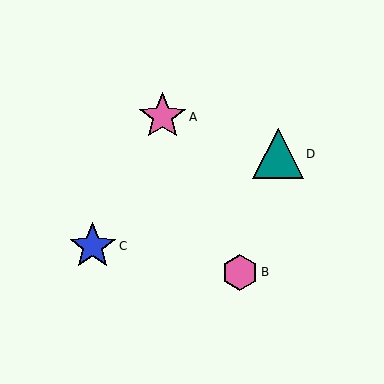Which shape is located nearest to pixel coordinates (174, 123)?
The pink star (labeled A) at (163, 117) is nearest to that location.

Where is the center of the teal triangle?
The center of the teal triangle is at (278, 154).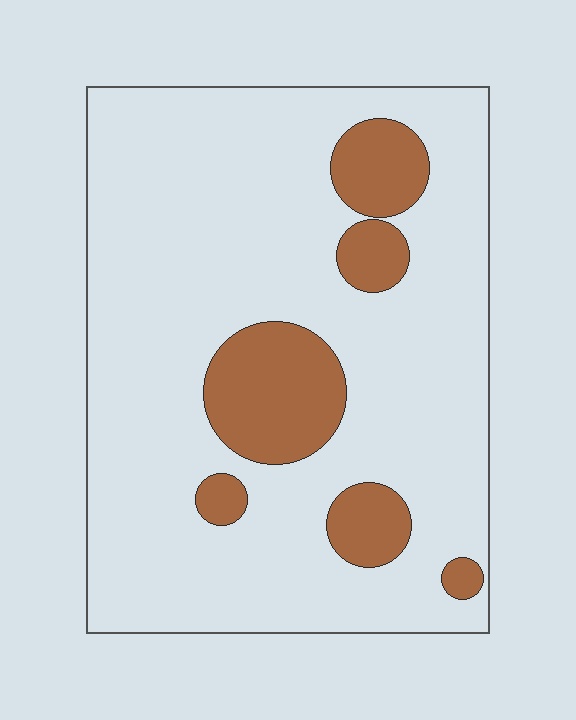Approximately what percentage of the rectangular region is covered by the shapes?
Approximately 15%.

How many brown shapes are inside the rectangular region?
6.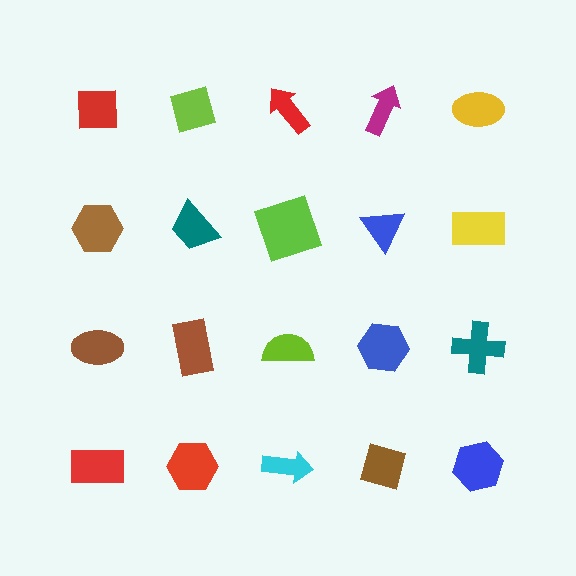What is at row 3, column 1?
A brown ellipse.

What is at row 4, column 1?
A red rectangle.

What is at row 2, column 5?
A yellow rectangle.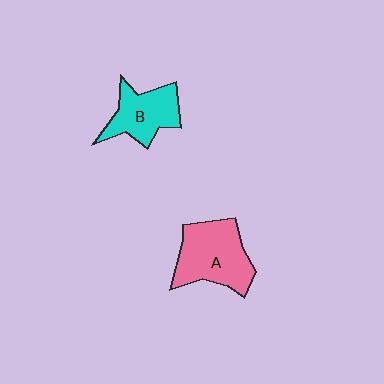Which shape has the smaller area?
Shape B (cyan).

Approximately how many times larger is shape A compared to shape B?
Approximately 1.4 times.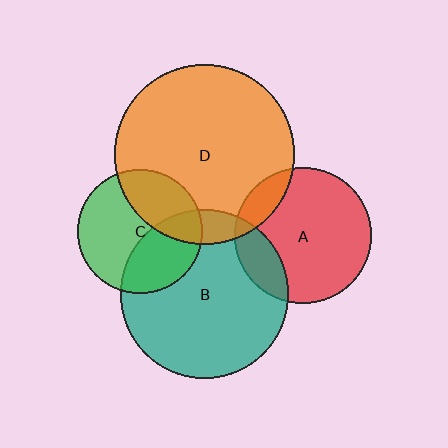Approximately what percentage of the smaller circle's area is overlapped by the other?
Approximately 10%.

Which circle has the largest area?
Circle D (orange).